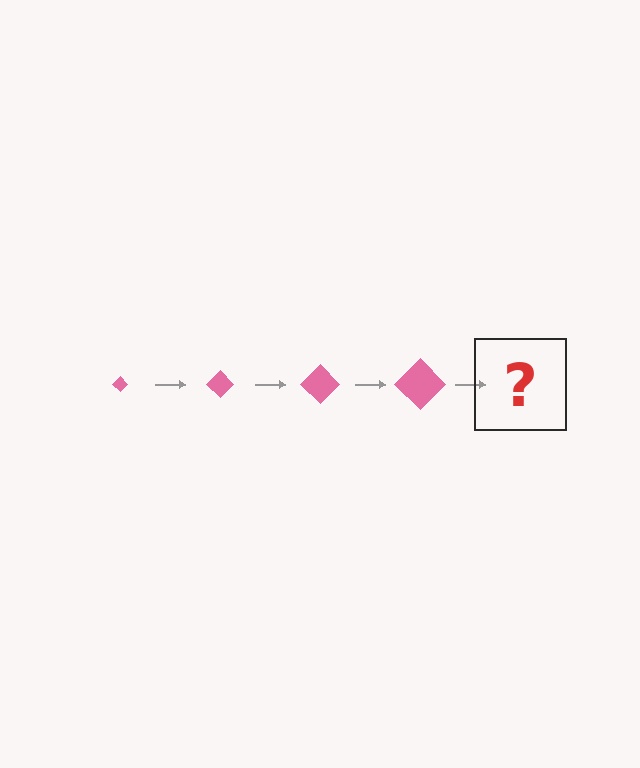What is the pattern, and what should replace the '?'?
The pattern is that the diamond gets progressively larger each step. The '?' should be a pink diamond, larger than the previous one.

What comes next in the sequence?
The next element should be a pink diamond, larger than the previous one.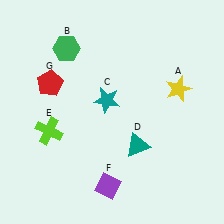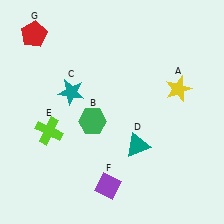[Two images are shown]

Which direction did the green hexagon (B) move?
The green hexagon (B) moved down.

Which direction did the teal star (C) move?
The teal star (C) moved left.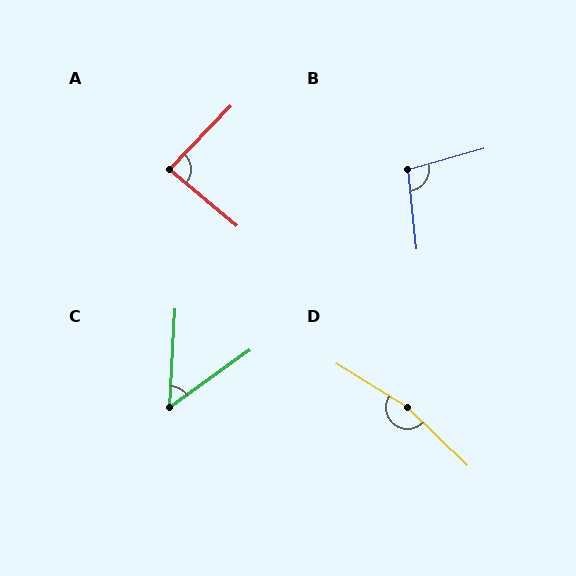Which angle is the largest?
D, at approximately 168 degrees.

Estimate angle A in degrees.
Approximately 86 degrees.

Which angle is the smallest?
C, at approximately 52 degrees.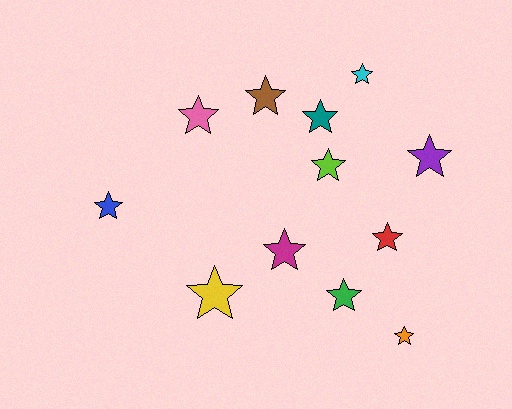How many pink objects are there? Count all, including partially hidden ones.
There is 1 pink object.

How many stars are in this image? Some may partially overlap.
There are 12 stars.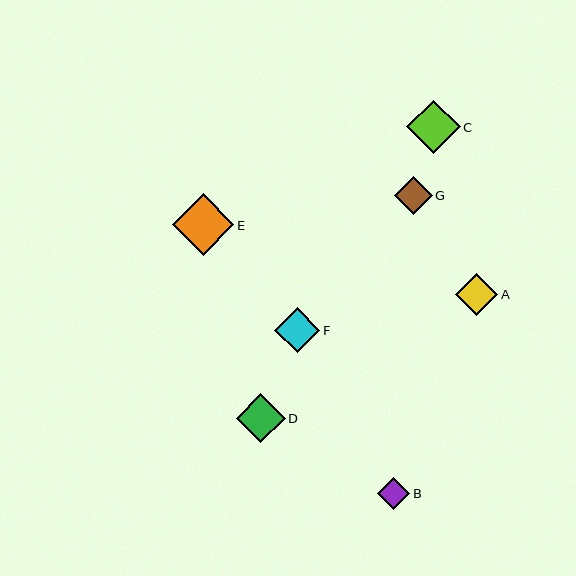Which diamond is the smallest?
Diamond B is the smallest with a size of approximately 32 pixels.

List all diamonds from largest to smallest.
From largest to smallest: E, C, D, F, A, G, B.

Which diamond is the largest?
Diamond E is the largest with a size of approximately 61 pixels.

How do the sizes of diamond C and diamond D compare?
Diamond C and diamond D are approximately the same size.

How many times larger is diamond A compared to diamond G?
Diamond A is approximately 1.1 times the size of diamond G.